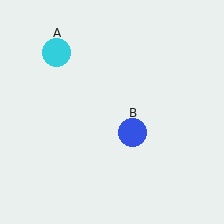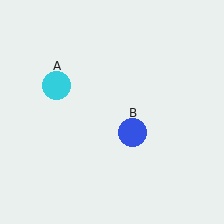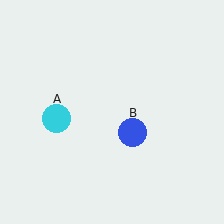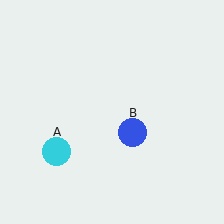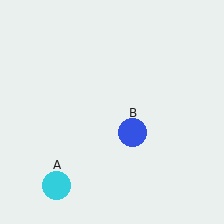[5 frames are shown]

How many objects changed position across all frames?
1 object changed position: cyan circle (object A).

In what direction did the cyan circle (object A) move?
The cyan circle (object A) moved down.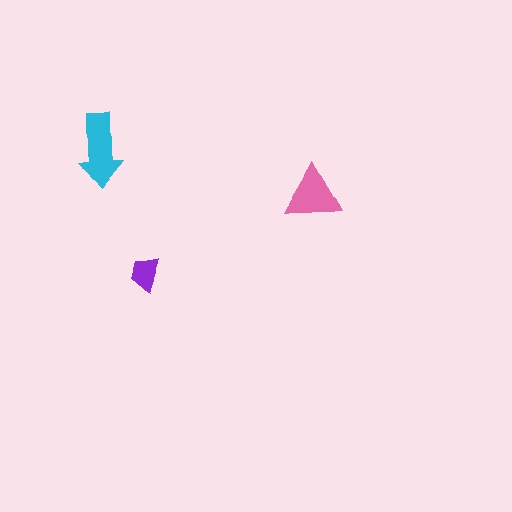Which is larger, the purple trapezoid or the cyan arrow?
The cyan arrow.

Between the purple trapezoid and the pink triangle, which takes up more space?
The pink triangle.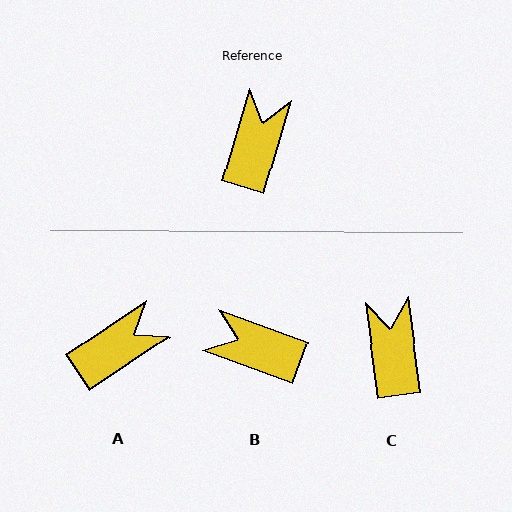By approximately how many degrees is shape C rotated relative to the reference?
Approximately 24 degrees counter-clockwise.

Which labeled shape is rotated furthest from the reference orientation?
B, about 86 degrees away.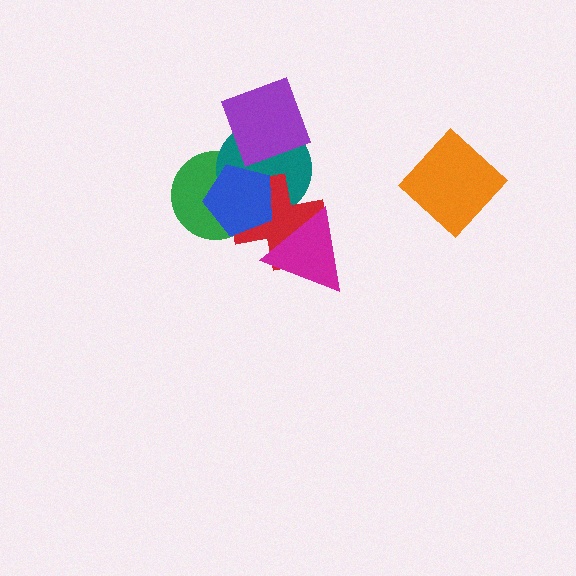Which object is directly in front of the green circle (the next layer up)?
The teal circle is directly in front of the green circle.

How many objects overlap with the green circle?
3 objects overlap with the green circle.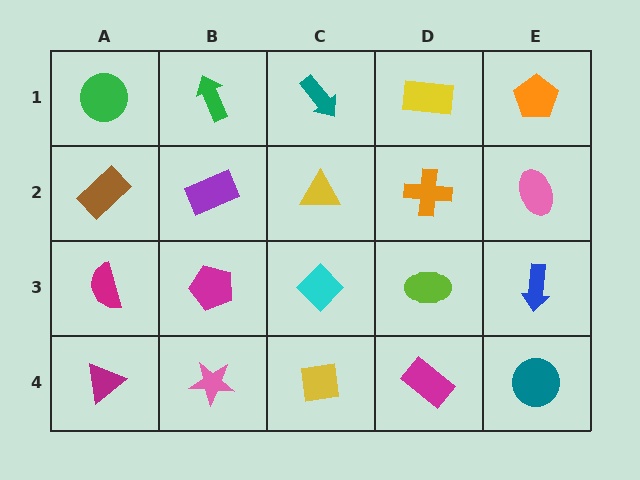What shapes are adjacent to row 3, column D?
An orange cross (row 2, column D), a magenta rectangle (row 4, column D), a cyan diamond (row 3, column C), a blue arrow (row 3, column E).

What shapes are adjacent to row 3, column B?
A purple rectangle (row 2, column B), a pink star (row 4, column B), a magenta semicircle (row 3, column A), a cyan diamond (row 3, column C).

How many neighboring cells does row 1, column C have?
3.